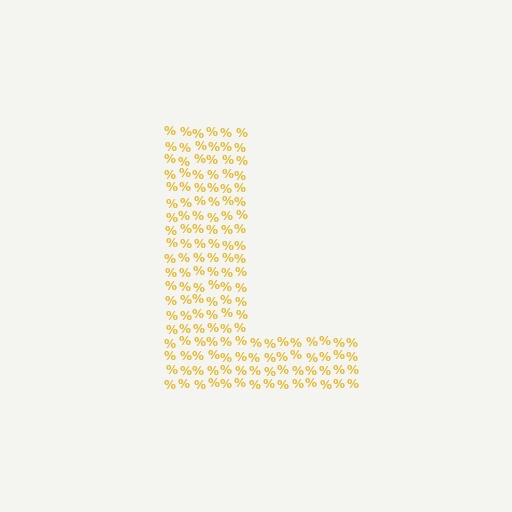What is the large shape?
The large shape is the letter L.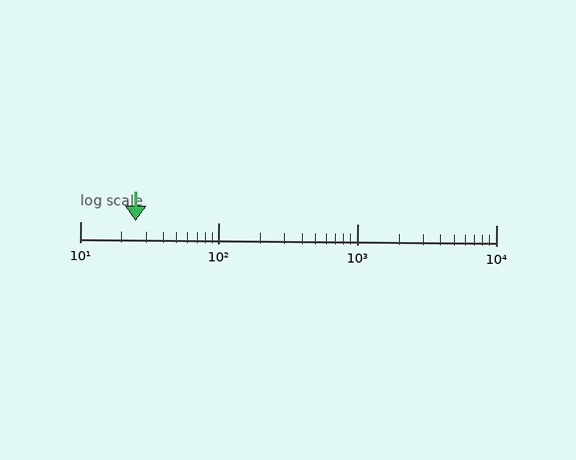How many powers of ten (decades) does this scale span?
The scale spans 3 decades, from 10 to 10000.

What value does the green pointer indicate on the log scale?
The pointer indicates approximately 25.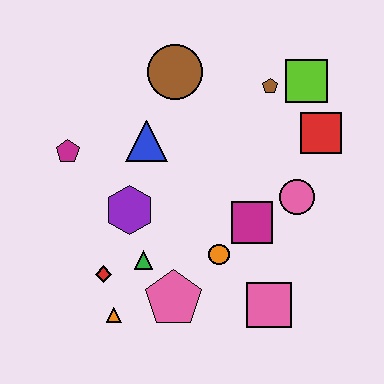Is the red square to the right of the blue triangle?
Yes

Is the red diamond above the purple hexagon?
No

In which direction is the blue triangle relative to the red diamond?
The blue triangle is above the red diamond.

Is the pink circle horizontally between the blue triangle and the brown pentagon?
No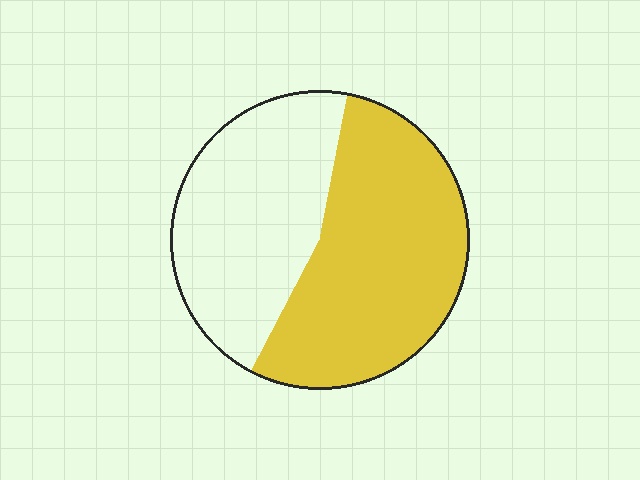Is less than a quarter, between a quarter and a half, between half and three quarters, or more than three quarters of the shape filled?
Between half and three quarters.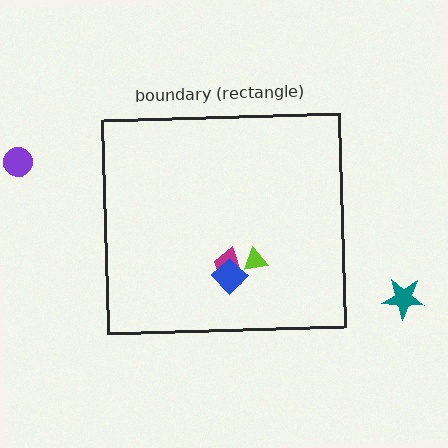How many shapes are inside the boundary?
3 inside, 2 outside.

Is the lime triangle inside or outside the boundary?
Inside.